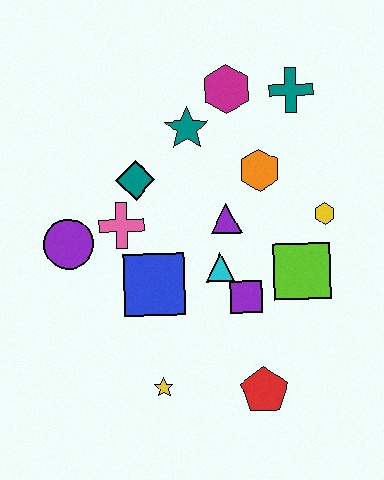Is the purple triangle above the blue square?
Yes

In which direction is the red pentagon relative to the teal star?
The red pentagon is below the teal star.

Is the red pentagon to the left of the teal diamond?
No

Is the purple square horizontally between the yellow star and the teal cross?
Yes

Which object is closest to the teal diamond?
The pink cross is closest to the teal diamond.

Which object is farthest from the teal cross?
The yellow star is farthest from the teal cross.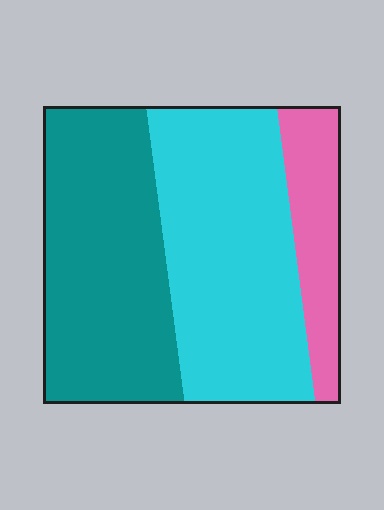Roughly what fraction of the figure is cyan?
Cyan covers about 45% of the figure.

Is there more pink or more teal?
Teal.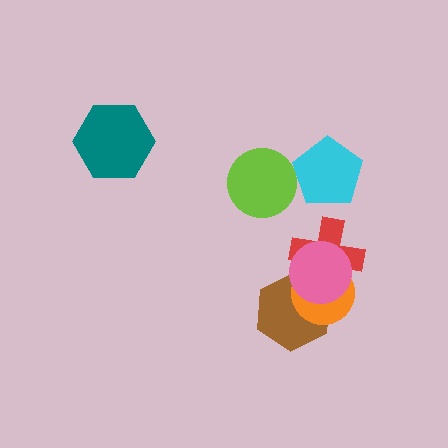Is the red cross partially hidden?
Yes, it is partially covered by another shape.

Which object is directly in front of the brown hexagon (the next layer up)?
The orange circle is directly in front of the brown hexagon.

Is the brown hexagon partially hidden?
Yes, it is partially covered by another shape.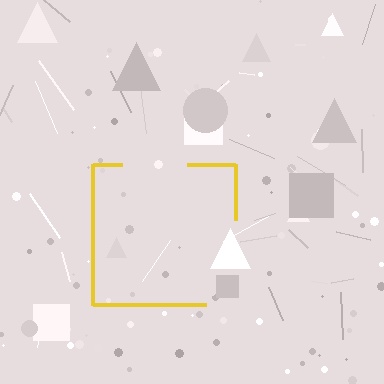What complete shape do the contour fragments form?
The contour fragments form a square.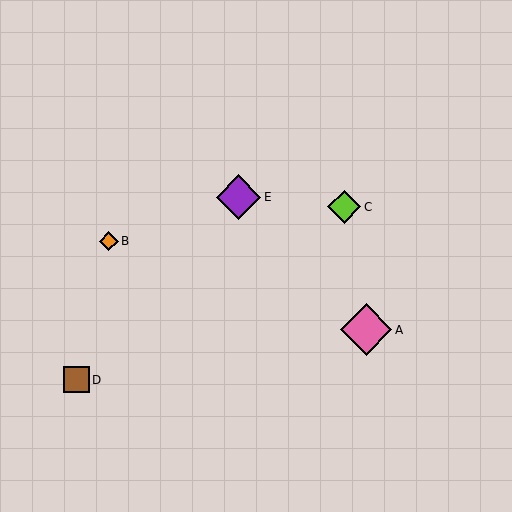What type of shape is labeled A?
Shape A is a pink diamond.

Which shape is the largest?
The pink diamond (labeled A) is the largest.